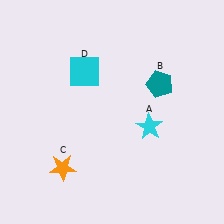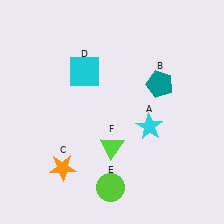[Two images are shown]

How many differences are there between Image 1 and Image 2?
There are 2 differences between the two images.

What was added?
A lime circle (E), a lime triangle (F) were added in Image 2.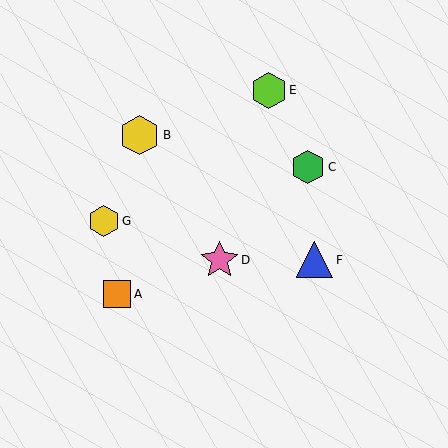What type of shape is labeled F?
Shape F is a blue triangle.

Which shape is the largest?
The yellow hexagon (labeled B) is the largest.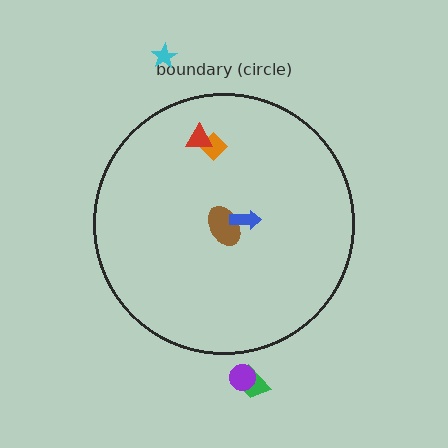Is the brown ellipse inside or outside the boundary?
Inside.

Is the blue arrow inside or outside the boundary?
Inside.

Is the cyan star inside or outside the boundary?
Outside.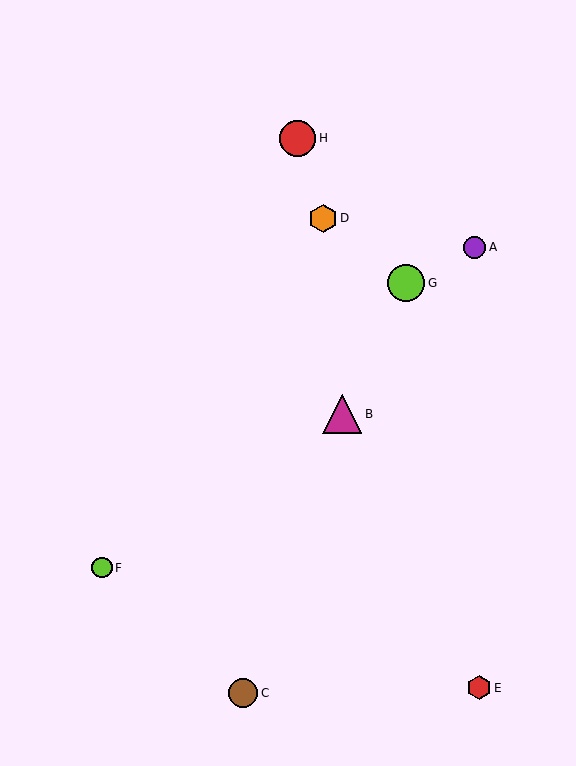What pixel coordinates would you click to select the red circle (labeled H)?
Click at (298, 138) to select the red circle H.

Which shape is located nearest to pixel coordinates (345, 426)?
The magenta triangle (labeled B) at (342, 414) is nearest to that location.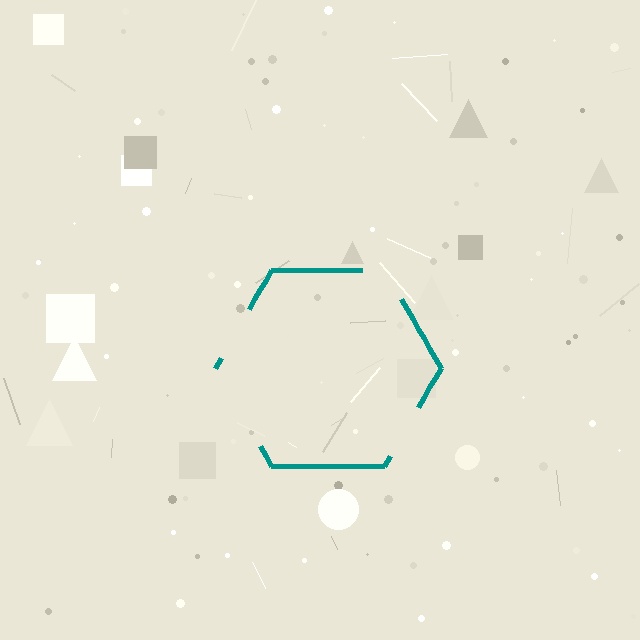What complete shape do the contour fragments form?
The contour fragments form a hexagon.